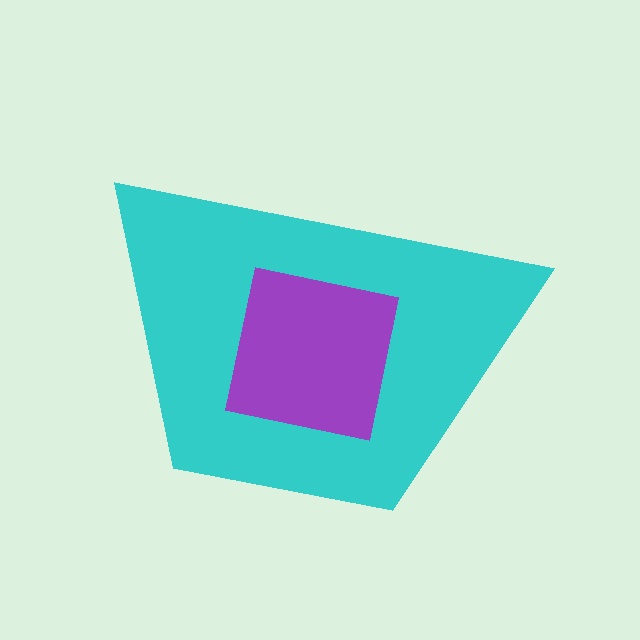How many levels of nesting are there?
2.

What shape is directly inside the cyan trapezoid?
The purple square.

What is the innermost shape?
The purple square.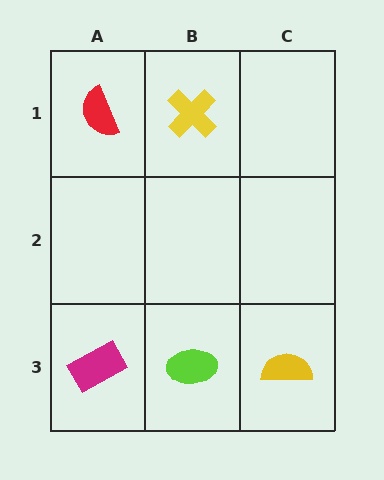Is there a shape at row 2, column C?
No, that cell is empty.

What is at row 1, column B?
A yellow cross.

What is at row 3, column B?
A lime ellipse.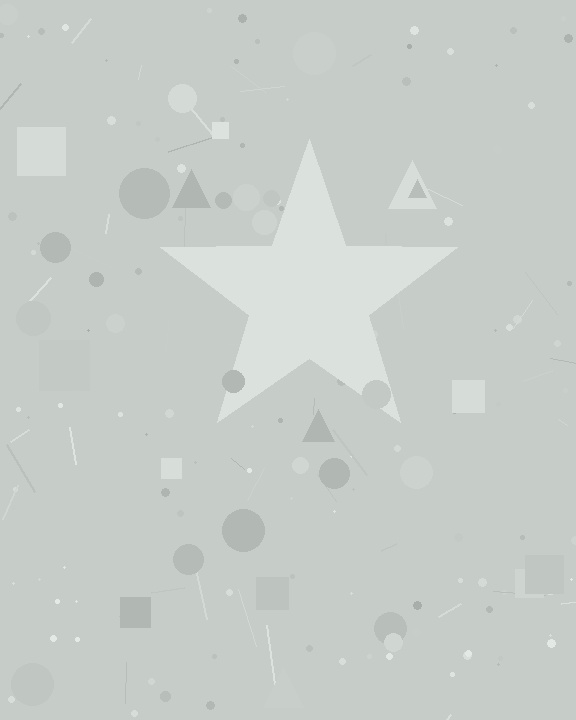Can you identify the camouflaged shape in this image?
The camouflaged shape is a star.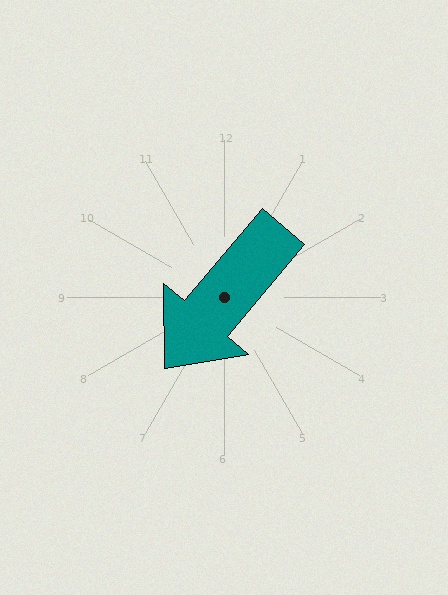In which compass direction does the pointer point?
Southwest.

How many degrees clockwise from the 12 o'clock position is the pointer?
Approximately 220 degrees.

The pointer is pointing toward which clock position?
Roughly 7 o'clock.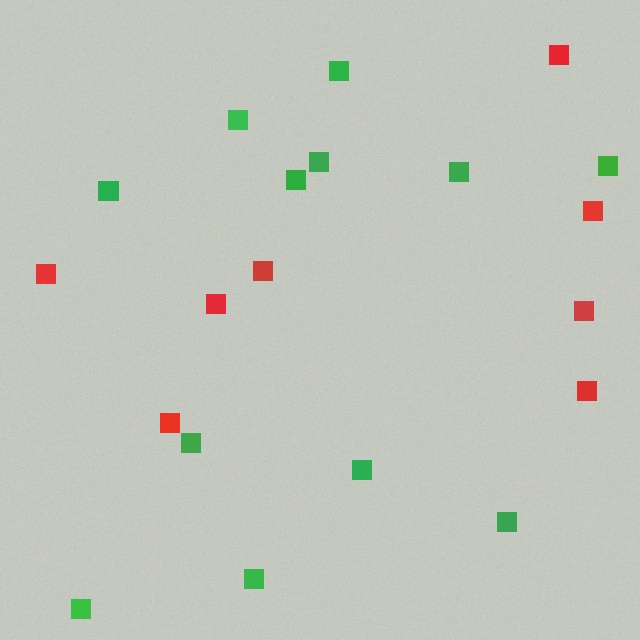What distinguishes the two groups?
There are 2 groups: one group of green squares (12) and one group of red squares (8).